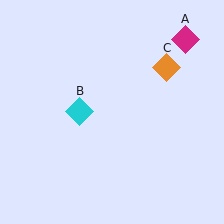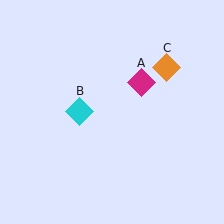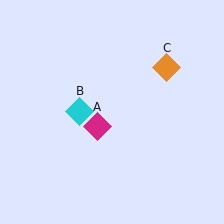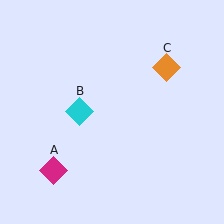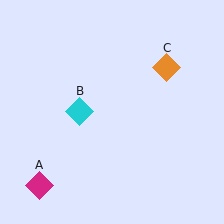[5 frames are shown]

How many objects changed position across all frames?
1 object changed position: magenta diamond (object A).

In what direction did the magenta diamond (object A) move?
The magenta diamond (object A) moved down and to the left.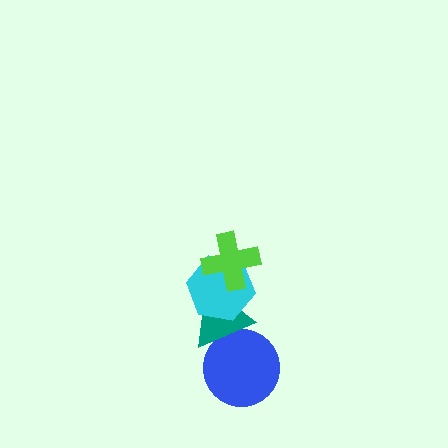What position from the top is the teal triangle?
The teal triangle is 3rd from the top.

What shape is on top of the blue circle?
The teal triangle is on top of the blue circle.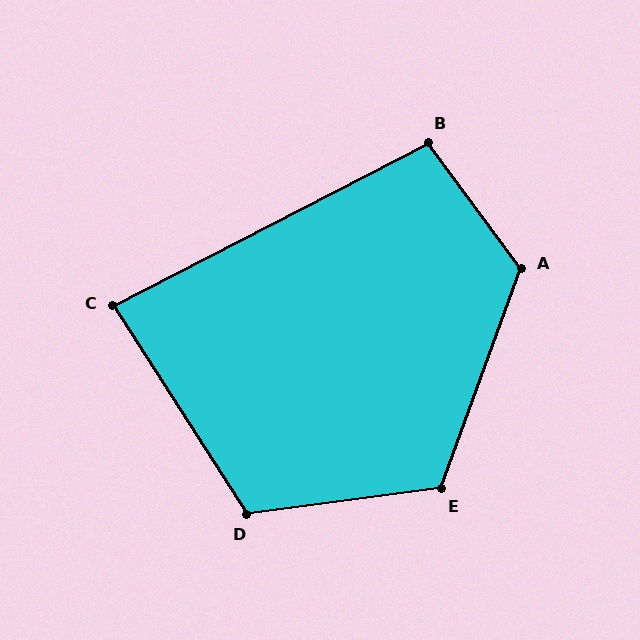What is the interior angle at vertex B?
Approximately 99 degrees (obtuse).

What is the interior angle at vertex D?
Approximately 115 degrees (obtuse).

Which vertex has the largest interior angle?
A, at approximately 124 degrees.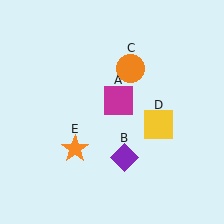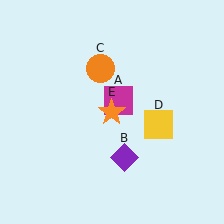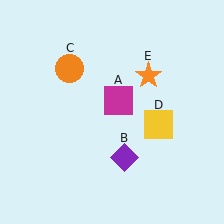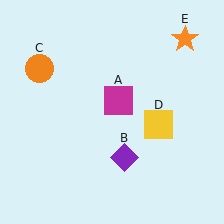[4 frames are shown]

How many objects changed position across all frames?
2 objects changed position: orange circle (object C), orange star (object E).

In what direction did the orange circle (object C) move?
The orange circle (object C) moved left.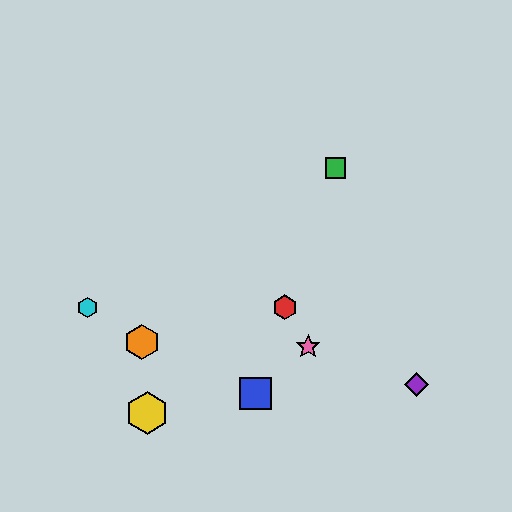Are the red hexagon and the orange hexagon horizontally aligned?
No, the red hexagon is at y≈307 and the orange hexagon is at y≈342.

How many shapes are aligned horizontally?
2 shapes (the red hexagon, the cyan hexagon) are aligned horizontally.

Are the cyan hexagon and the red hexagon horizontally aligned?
Yes, both are at y≈307.